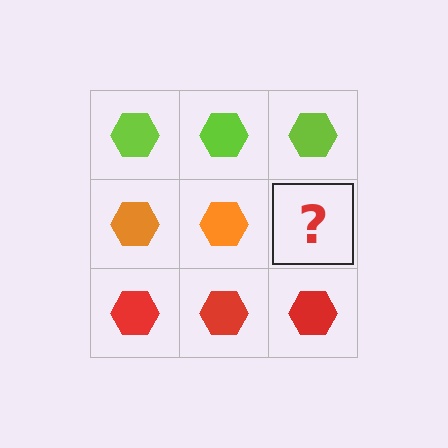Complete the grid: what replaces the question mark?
The question mark should be replaced with an orange hexagon.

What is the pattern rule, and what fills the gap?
The rule is that each row has a consistent color. The gap should be filled with an orange hexagon.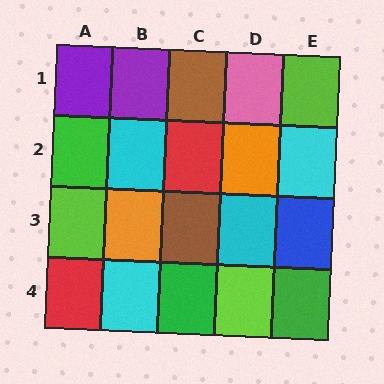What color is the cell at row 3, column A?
Lime.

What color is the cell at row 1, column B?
Purple.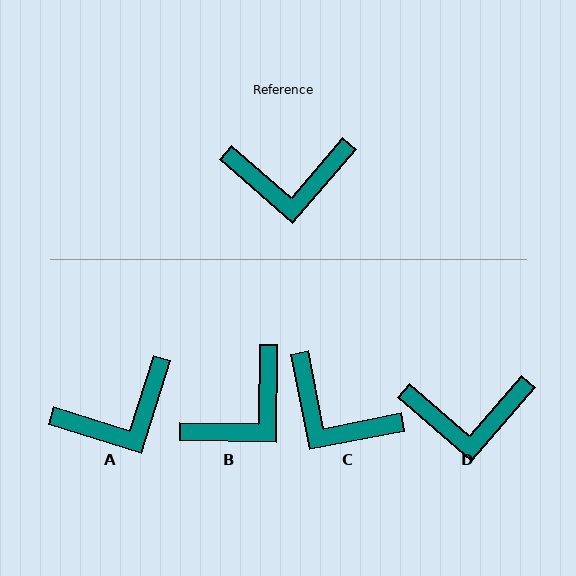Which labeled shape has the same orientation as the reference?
D.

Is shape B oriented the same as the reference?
No, it is off by about 40 degrees.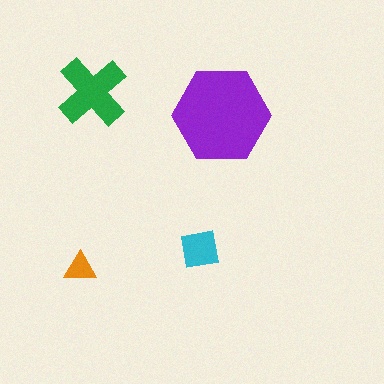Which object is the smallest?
The orange triangle.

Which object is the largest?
The purple hexagon.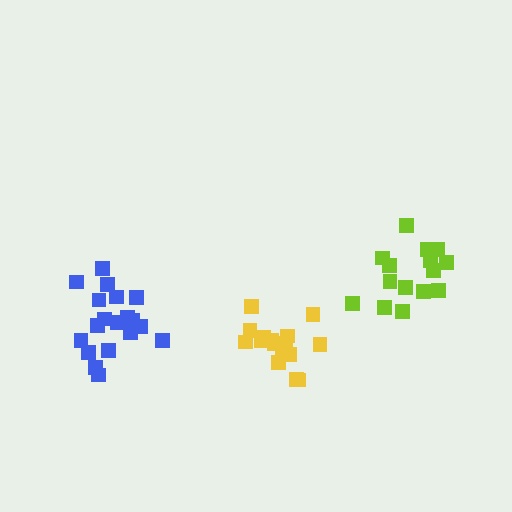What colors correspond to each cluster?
The clusters are colored: blue, lime, yellow.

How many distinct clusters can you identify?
There are 3 distinct clusters.